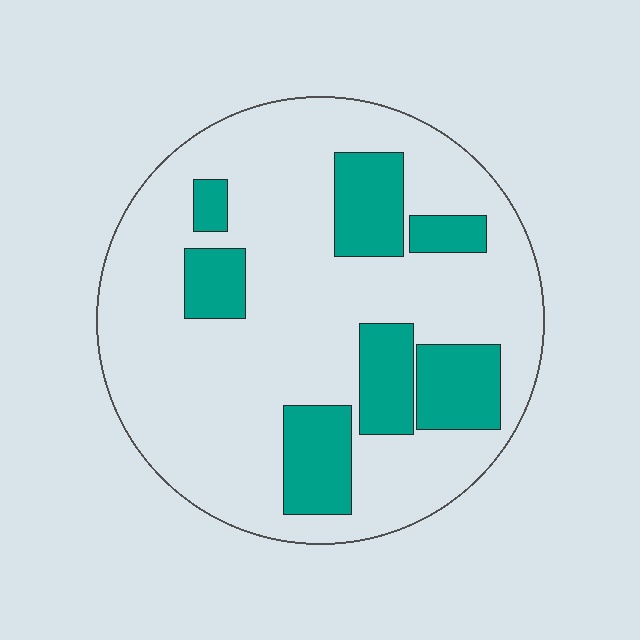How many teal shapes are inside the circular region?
7.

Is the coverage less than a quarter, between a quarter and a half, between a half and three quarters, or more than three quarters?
Less than a quarter.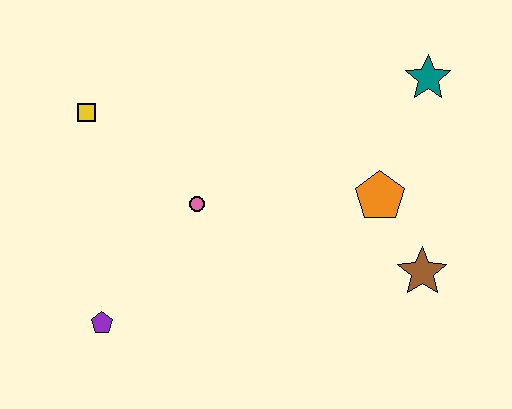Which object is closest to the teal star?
The orange pentagon is closest to the teal star.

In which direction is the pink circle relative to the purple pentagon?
The pink circle is above the purple pentagon.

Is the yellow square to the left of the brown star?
Yes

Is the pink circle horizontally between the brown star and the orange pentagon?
No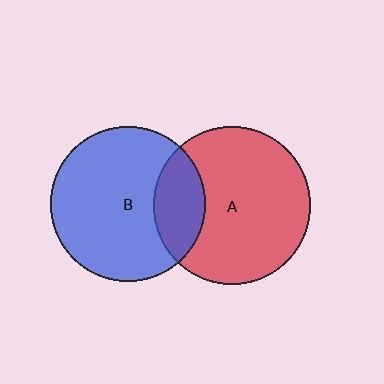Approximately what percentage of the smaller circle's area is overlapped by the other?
Approximately 20%.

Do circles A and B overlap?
Yes.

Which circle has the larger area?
Circle A (red).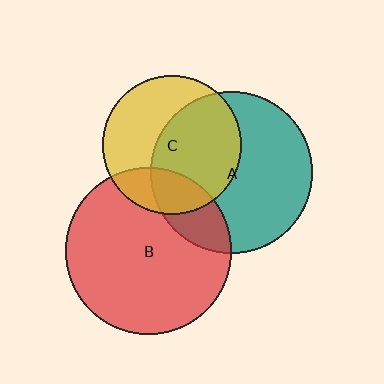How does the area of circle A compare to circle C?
Approximately 1.3 times.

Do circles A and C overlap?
Yes.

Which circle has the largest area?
Circle B (red).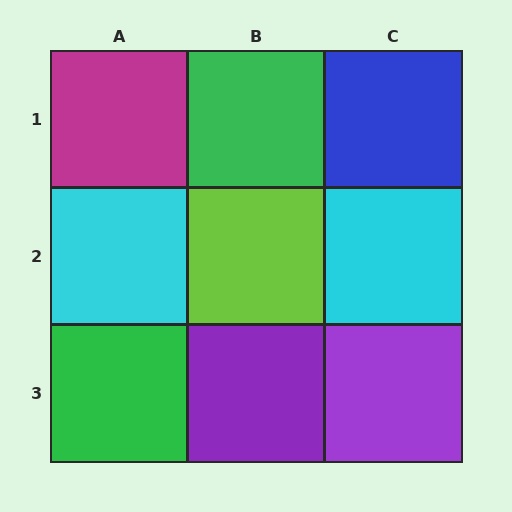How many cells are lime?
1 cell is lime.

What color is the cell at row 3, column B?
Purple.